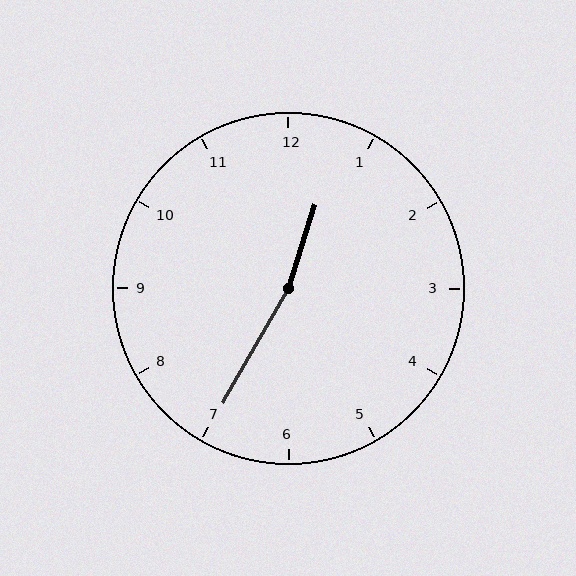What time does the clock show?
12:35.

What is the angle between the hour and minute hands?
Approximately 168 degrees.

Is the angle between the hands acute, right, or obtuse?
It is obtuse.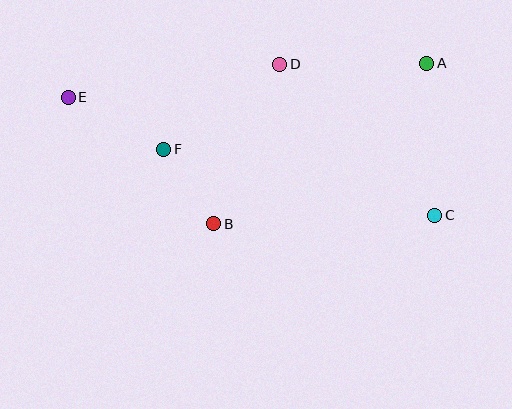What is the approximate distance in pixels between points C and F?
The distance between C and F is approximately 279 pixels.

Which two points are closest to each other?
Points B and F are closest to each other.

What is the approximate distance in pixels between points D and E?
The distance between D and E is approximately 214 pixels.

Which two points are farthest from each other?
Points C and E are farthest from each other.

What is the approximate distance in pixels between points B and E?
The distance between B and E is approximately 193 pixels.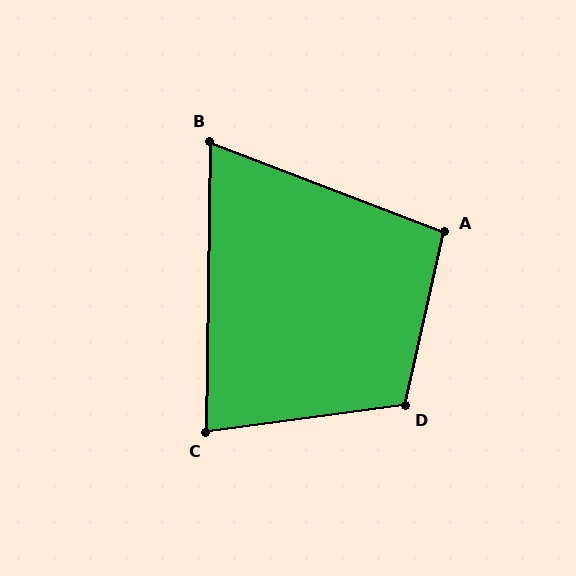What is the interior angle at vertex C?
Approximately 82 degrees (acute).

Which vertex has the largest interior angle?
D, at approximately 110 degrees.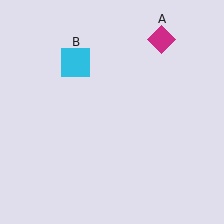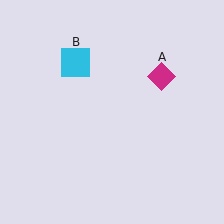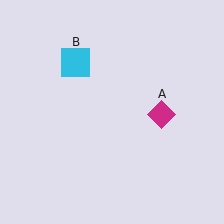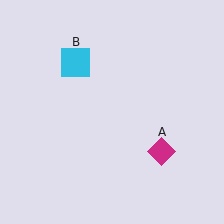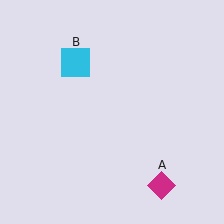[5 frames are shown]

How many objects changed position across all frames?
1 object changed position: magenta diamond (object A).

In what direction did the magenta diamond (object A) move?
The magenta diamond (object A) moved down.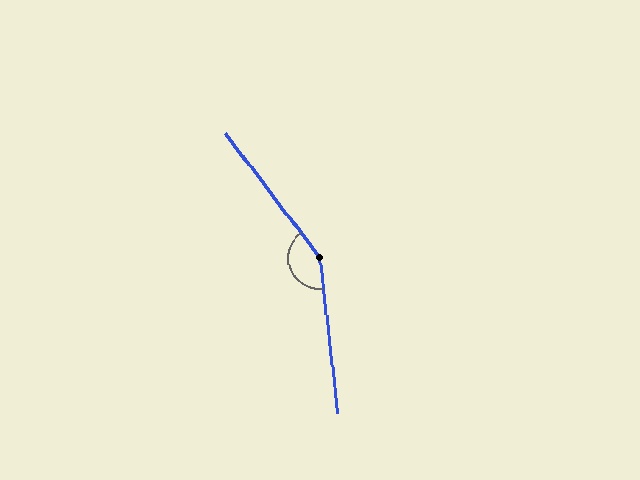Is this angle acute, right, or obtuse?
It is obtuse.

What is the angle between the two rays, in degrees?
Approximately 150 degrees.